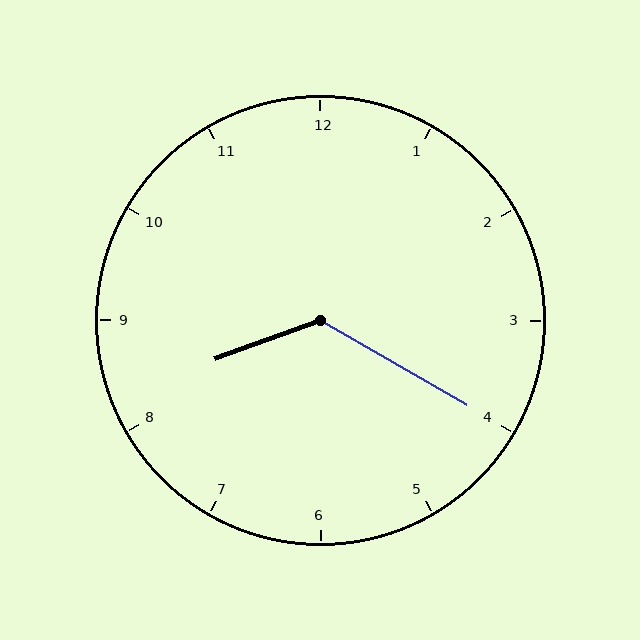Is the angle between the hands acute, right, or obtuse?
It is obtuse.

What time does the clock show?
8:20.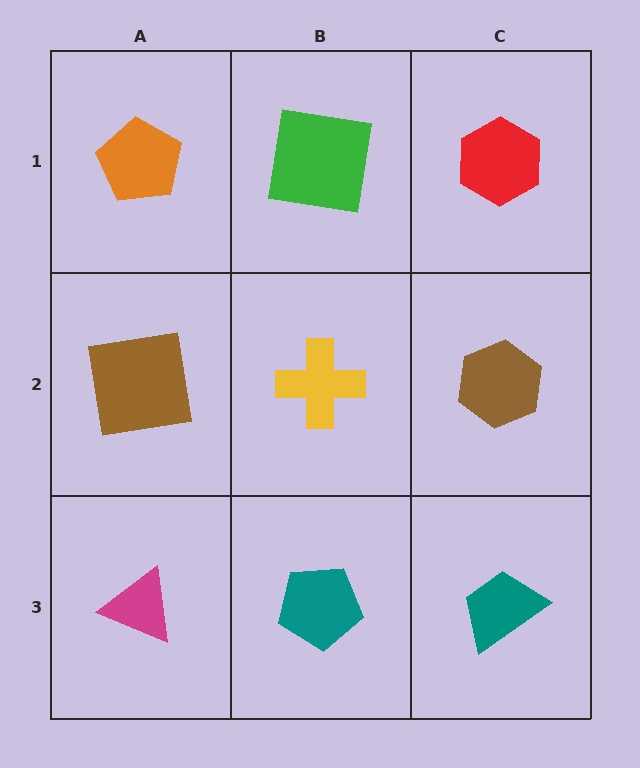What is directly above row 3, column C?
A brown hexagon.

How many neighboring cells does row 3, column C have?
2.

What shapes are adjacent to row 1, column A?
A brown square (row 2, column A), a green square (row 1, column B).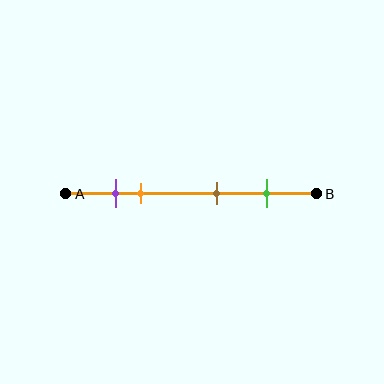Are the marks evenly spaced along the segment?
No, the marks are not evenly spaced.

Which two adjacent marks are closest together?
The purple and orange marks are the closest adjacent pair.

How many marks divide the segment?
There are 4 marks dividing the segment.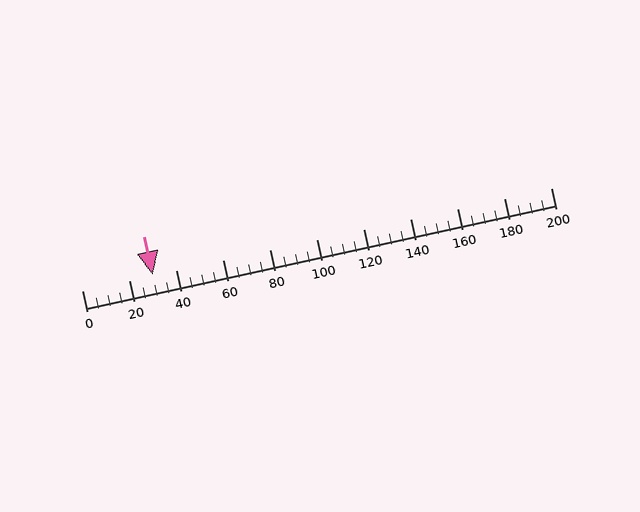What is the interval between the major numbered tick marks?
The major tick marks are spaced 20 units apart.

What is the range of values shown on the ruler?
The ruler shows values from 0 to 200.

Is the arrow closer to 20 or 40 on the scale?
The arrow is closer to 40.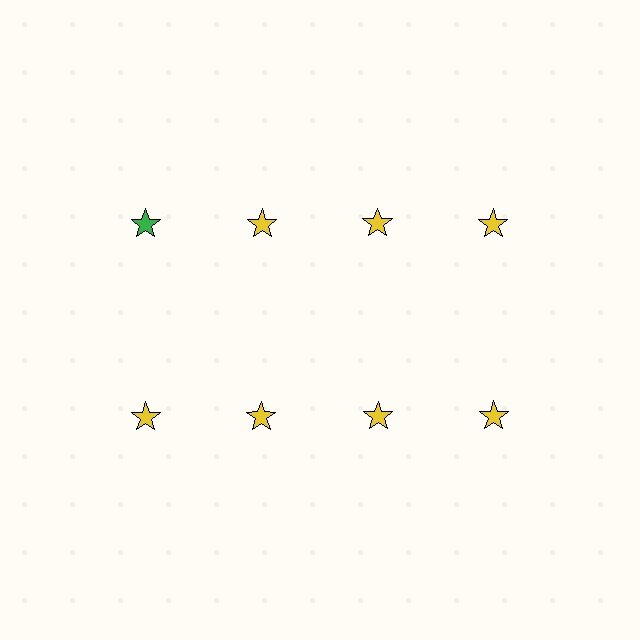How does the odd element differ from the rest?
It has a different color: green instead of yellow.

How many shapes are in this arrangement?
There are 8 shapes arranged in a grid pattern.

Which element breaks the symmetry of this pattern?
The green star in the top row, leftmost column breaks the symmetry. All other shapes are yellow stars.